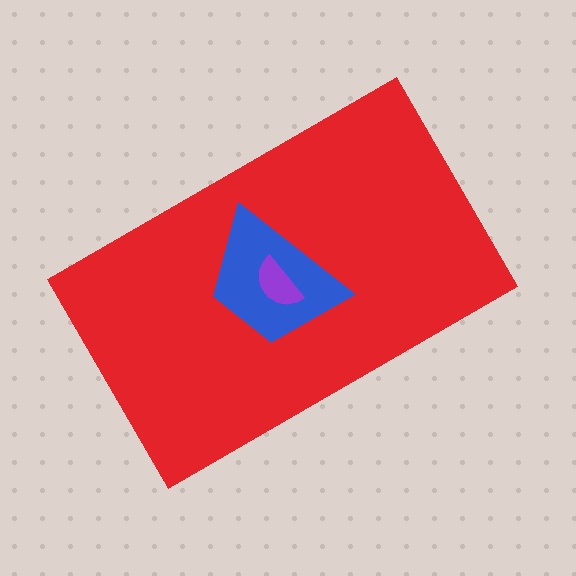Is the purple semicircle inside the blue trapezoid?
Yes.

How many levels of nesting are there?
3.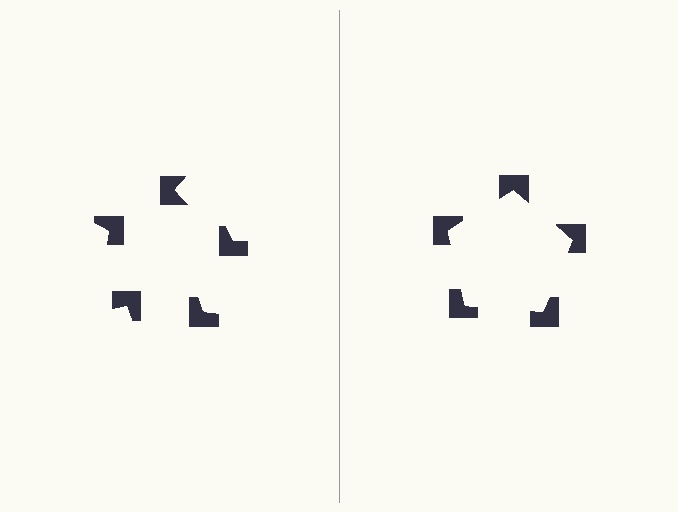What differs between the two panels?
The notched squares are positioned identically on both sides; only the wedge orientations differ. On the right they align to a pentagon; on the left they are misaligned.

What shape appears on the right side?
An illusory pentagon.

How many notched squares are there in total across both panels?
10 — 5 on each side.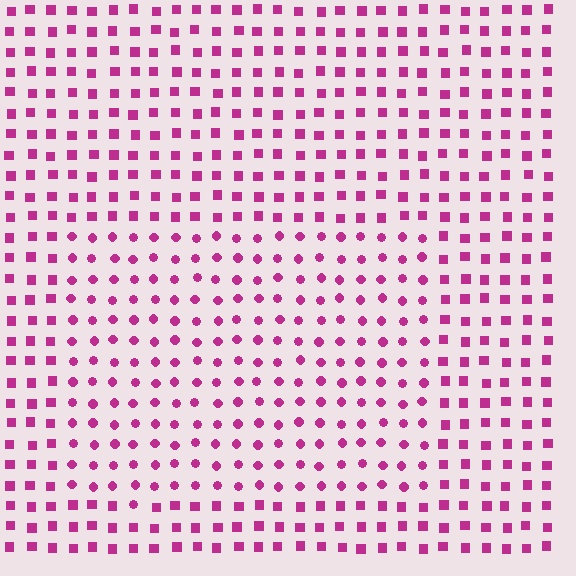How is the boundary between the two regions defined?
The boundary is defined by a change in element shape: circles inside vs. squares outside. All elements share the same color and spacing.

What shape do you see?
I see a rectangle.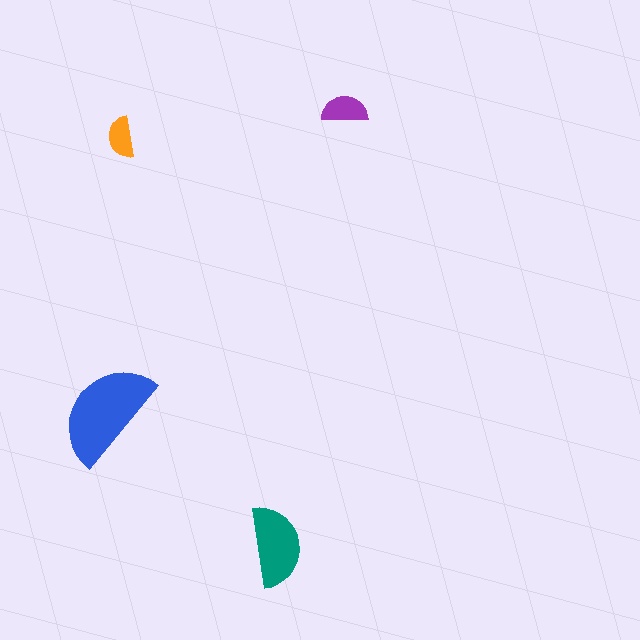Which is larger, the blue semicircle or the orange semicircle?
The blue one.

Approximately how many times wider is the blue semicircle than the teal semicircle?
About 1.5 times wider.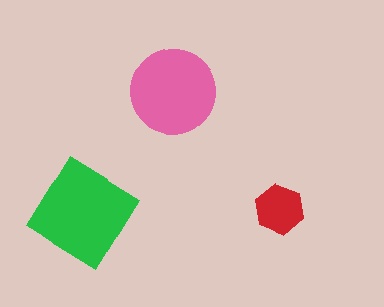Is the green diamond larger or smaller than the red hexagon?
Larger.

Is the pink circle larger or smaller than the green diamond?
Smaller.